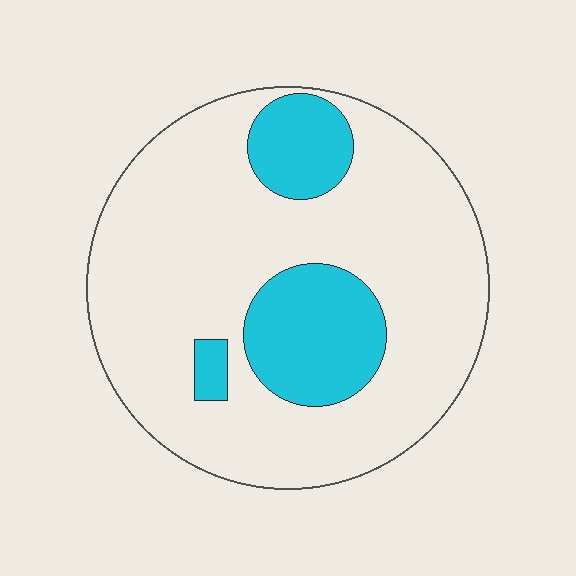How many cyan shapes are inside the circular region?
3.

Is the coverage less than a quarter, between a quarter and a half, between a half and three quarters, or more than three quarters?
Less than a quarter.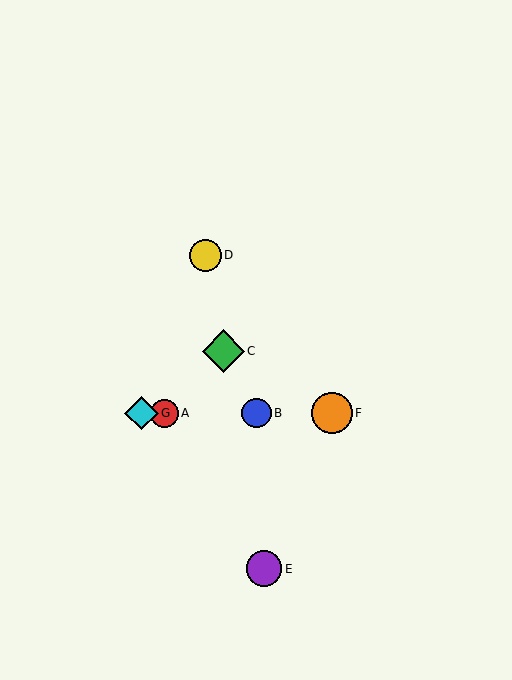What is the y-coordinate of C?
Object C is at y≈351.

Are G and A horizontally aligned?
Yes, both are at y≈413.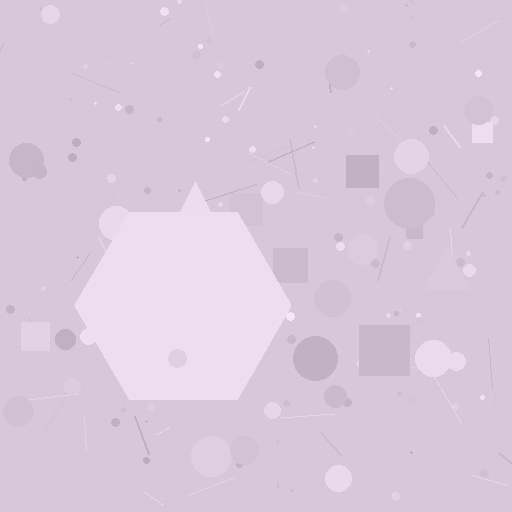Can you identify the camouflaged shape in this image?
The camouflaged shape is a hexagon.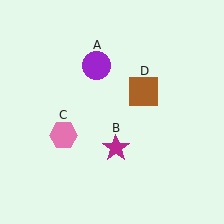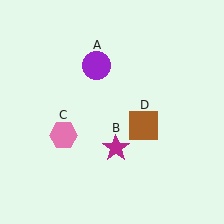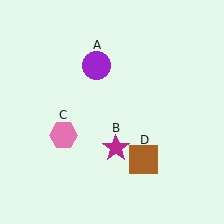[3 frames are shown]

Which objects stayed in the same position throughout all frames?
Purple circle (object A) and magenta star (object B) and pink hexagon (object C) remained stationary.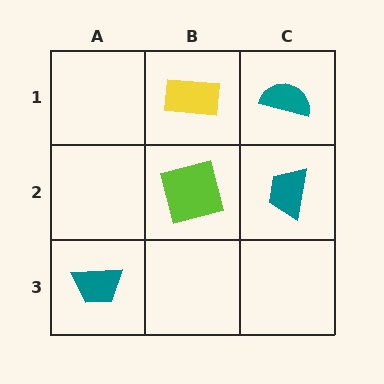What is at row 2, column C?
A teal trapezoid.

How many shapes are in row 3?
1 shape.